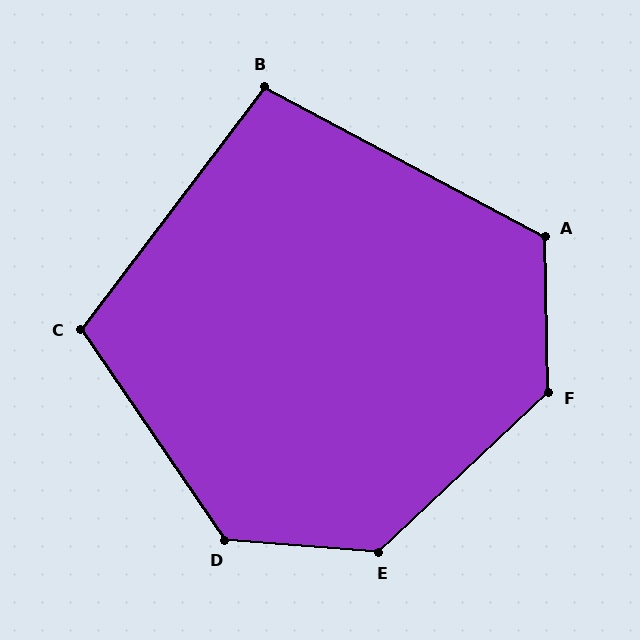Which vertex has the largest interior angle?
E, at approximately 132 degrees.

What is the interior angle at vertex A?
Approximately 120 degrees (obtuse).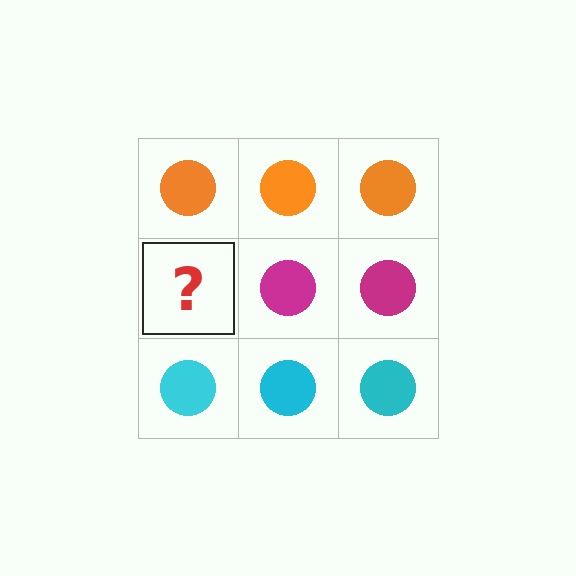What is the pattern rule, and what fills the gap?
The rule is that each row has a consistent color. The gap should be filled with a magenta circle.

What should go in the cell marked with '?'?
The missing cell should contain a magenta circle.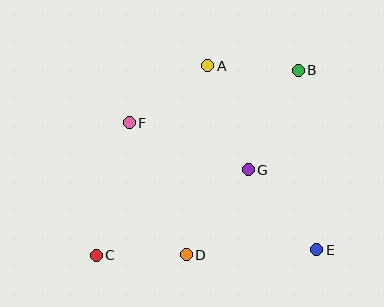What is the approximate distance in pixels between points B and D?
The distance between B and D is approximately 216 pixels.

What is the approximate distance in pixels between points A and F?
The distance between A and F is approximately 97 pixels.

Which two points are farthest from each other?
Points B and C are farthest from each other.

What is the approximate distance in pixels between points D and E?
The distance between D and E is approximately 131 pixels.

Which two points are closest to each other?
Points C and D are closest to each other.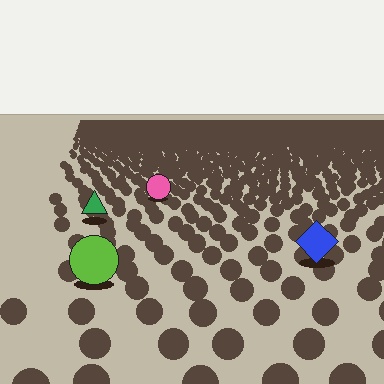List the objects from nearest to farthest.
From nearest to farthest: the lime circle, the blue diamond, the green triangle, the pink circle.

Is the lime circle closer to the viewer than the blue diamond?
Yes. The lime circle is closer — you can tell from the texture gradient: the ground texture is coarser near it.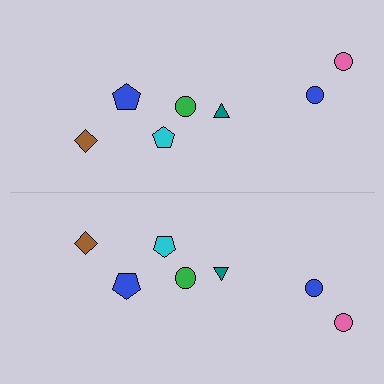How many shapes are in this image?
There are 14 shapes in this image.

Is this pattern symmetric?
Yes, this pattern has bilateral (reflection) symmetry.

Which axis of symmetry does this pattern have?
The pattern has a horizontal axis of symmetry running through the center of the image.